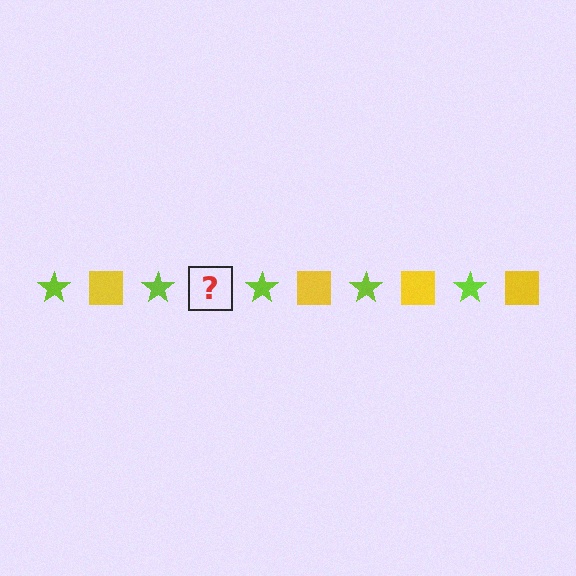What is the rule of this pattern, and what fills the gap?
The rule is that the pattern alternates between lime star and yellow square. The gap should be filled with a yellow square.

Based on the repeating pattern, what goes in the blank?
The blank should be a yellow square.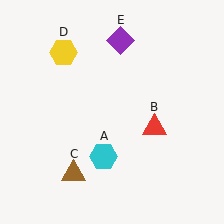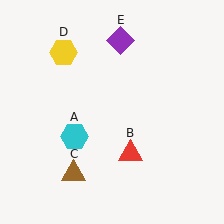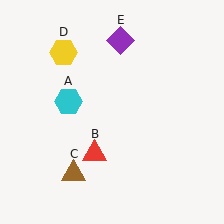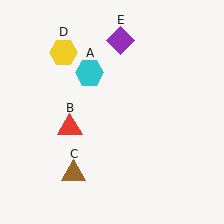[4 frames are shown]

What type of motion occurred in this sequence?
The cyan hexagon (object A), red triangle (object B) rotated clockwise around the center of the scene.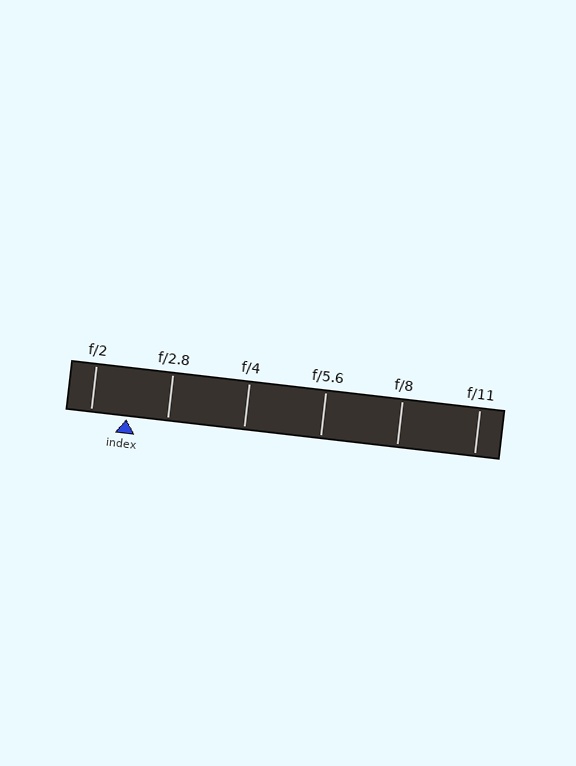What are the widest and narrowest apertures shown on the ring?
The widest aperture shown is f/2 and the narrowest is f/11.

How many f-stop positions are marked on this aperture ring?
There are 6 f-stop positions marked.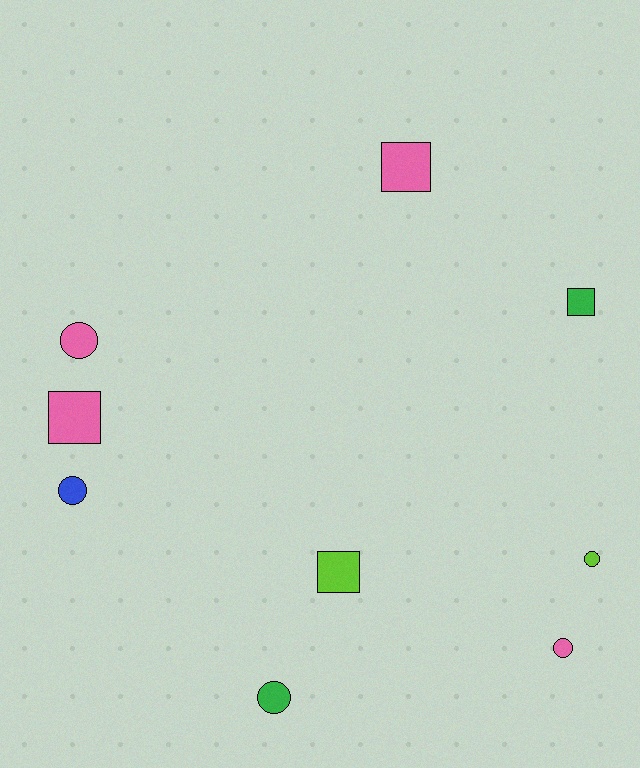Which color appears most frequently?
Pink, with 4 objects.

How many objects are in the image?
There are 9 objects.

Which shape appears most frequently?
Circle, with 5 objects.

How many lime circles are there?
There is 1 lime circle.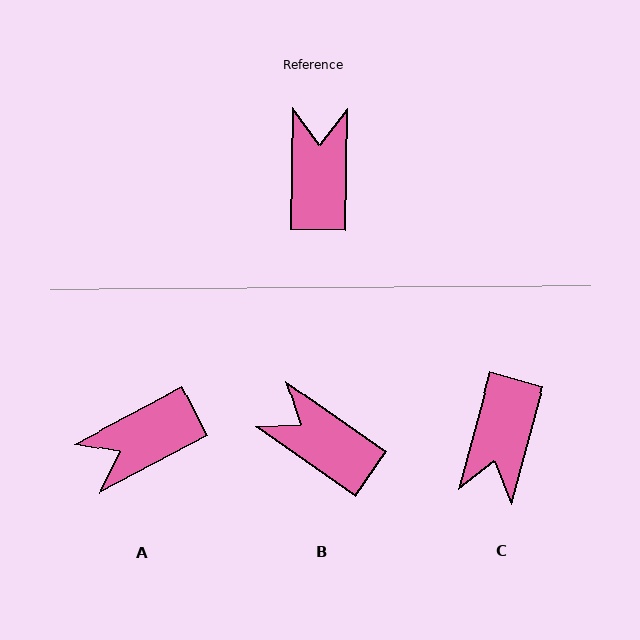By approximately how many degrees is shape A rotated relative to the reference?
Approximately 119 degrees counter-clockwise.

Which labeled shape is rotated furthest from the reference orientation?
C, about 166 degrees away.